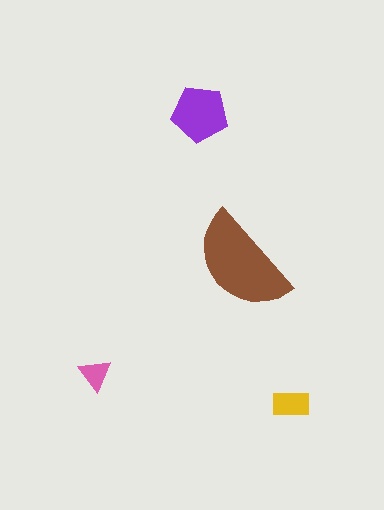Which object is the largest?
The brown semicircle.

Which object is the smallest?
The pink triangle.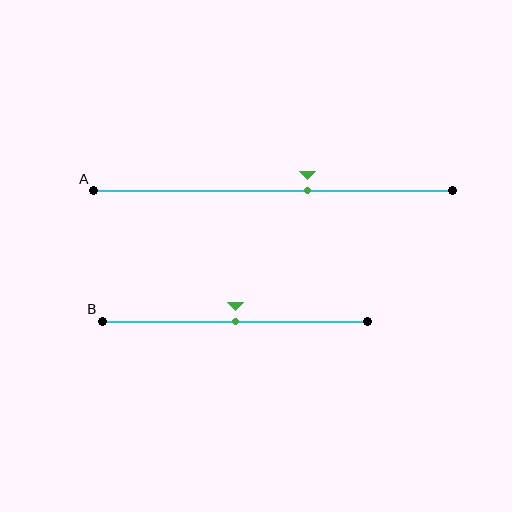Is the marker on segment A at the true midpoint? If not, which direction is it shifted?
No, the marker on segment A is shifted to the right by about 10% of the segment length.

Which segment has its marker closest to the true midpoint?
Segment B has its marker closest to the true midpoint.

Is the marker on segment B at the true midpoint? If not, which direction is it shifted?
Yes, the marker on segment B is at the true midpoint.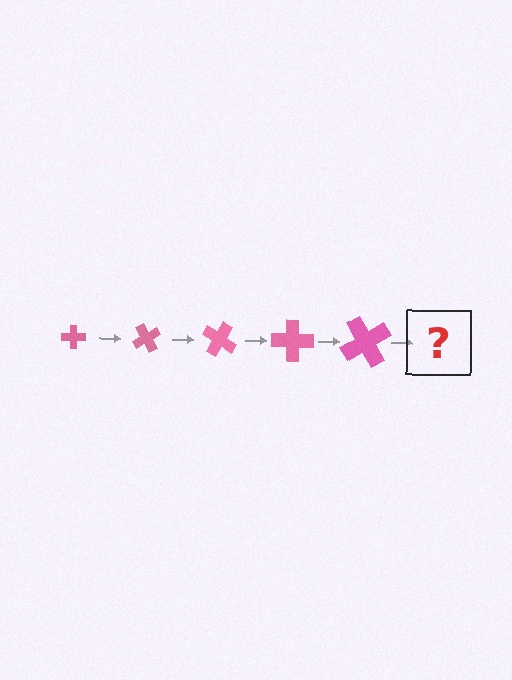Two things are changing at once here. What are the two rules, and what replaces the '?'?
The two rules are that the cross grows larger each step and it rotates 60 degrees each step. The '?' should be a cross, larger than the previous one and rotated 300 degrees from the start.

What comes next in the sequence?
The next element should be a cross, larger than the previous one and rotated 300 degrees from the start.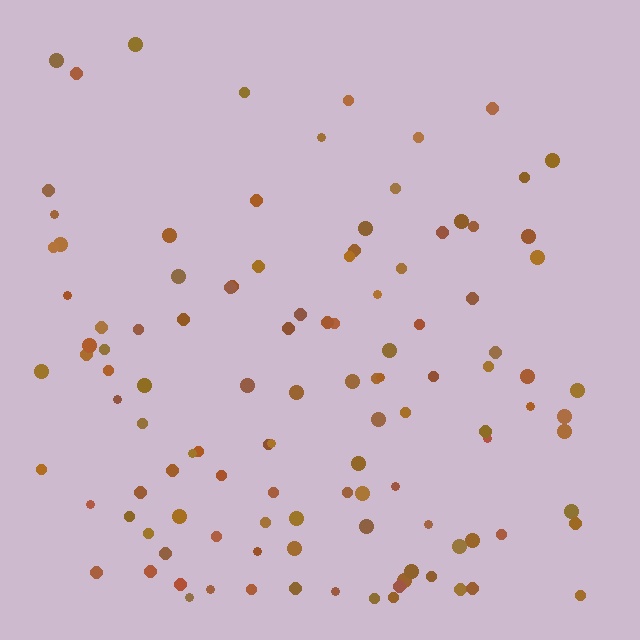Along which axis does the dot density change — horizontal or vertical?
Vertical.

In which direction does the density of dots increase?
From top to bottom, with the bottom side densest.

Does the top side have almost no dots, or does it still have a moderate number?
Still a moderate number, just noticeably fewer than the bottom.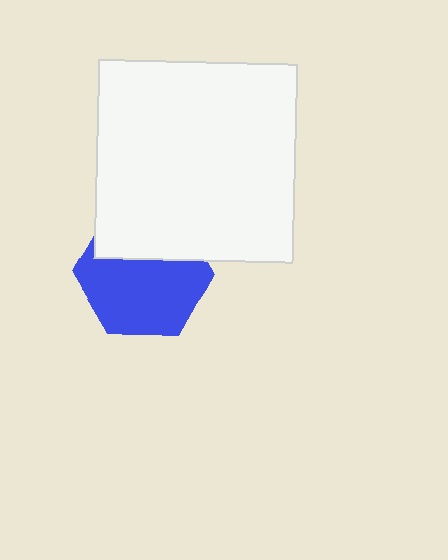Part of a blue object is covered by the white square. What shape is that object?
It is a hexagon.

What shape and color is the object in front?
The object in front is a white square.